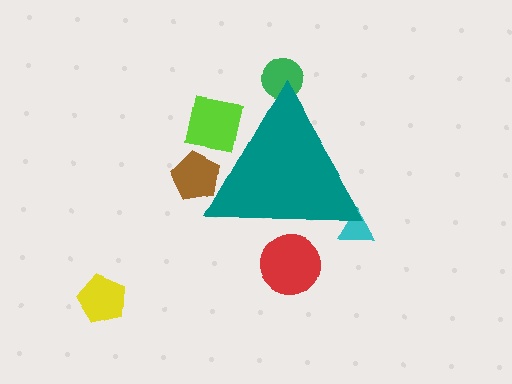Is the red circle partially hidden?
Yes, the red circle is partially hidden behind the teal triangle.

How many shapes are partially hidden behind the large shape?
5 shapes are partially hidden.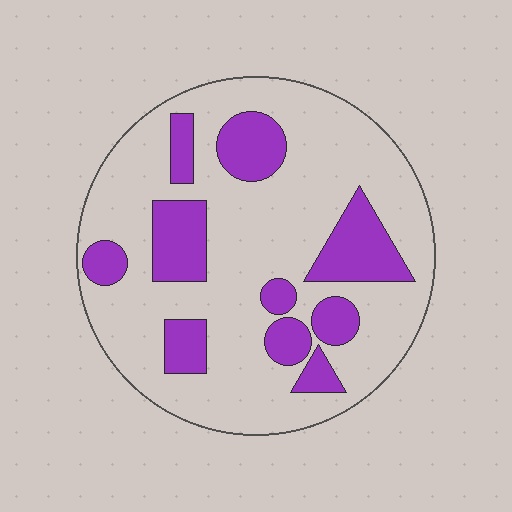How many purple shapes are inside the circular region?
10.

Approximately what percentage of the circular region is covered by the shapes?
Approximately 25%.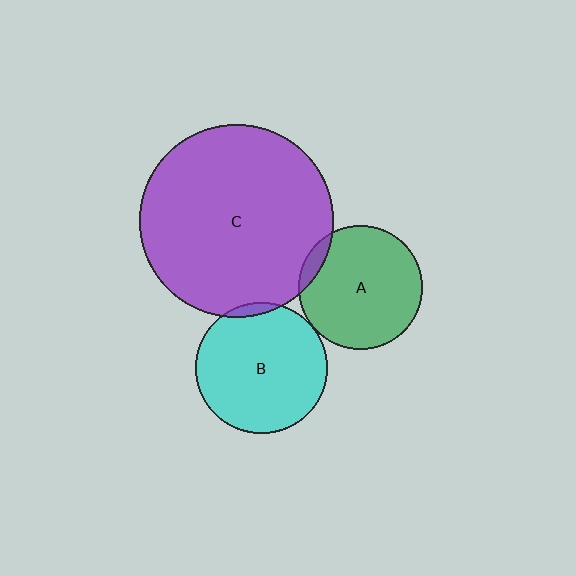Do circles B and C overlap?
Yes.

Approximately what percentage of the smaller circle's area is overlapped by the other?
Approximately 5%.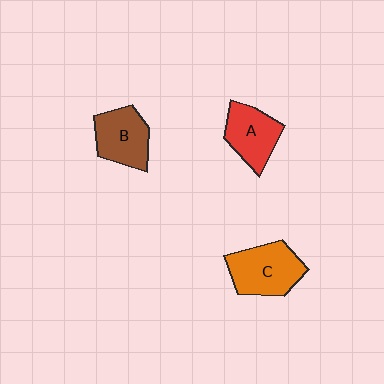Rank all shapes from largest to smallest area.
From largest to smallest: C (orange), B (brown), A (red).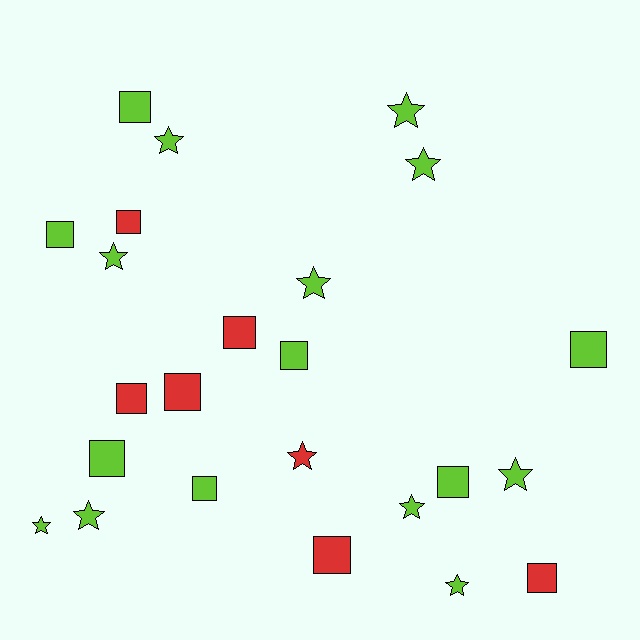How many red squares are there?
There are 6 red squares.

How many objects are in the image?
There are 24 objects.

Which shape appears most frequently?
Square, with 13 objects.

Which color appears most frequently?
Lime, with 17 objects.